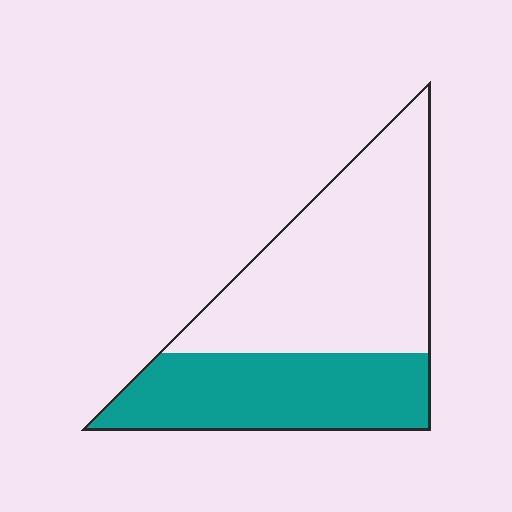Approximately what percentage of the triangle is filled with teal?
Approximately 40%.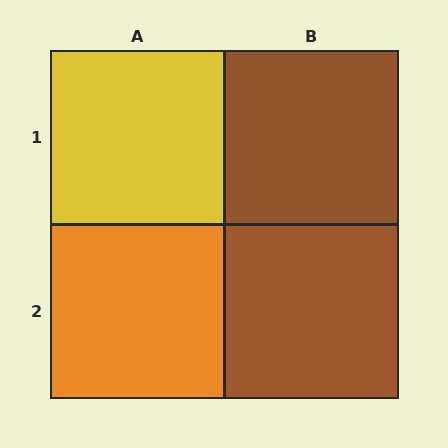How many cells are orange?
1 cell is orange.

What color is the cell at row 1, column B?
Brown.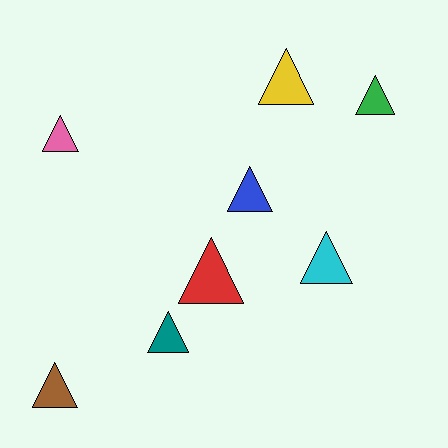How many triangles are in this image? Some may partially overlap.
There are 8 triangles.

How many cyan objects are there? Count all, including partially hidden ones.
There is 1 cyan object.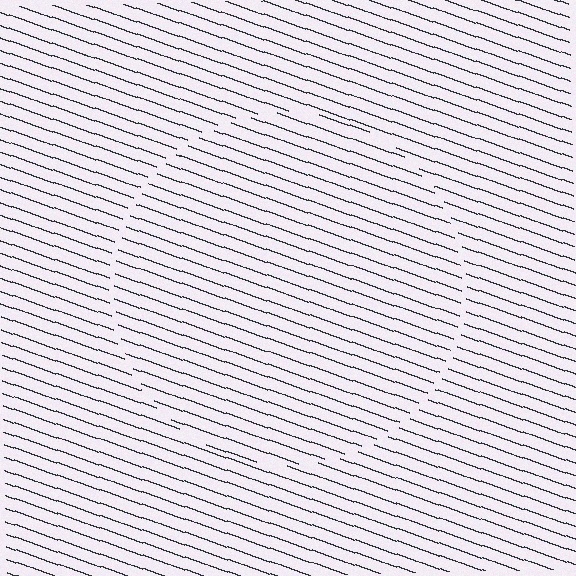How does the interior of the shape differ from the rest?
The interior of the shape contains the same grating, shifted by half a period — the contour is defined by the phase discontinuity where line-ends from the inner and outer gratings abut.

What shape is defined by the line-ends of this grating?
An illusory circle. The interior of the shape contains the same grating, shifted by half a period — the contour is defined by the phase discontinuity where line-ends from the inner and outer gratings abut.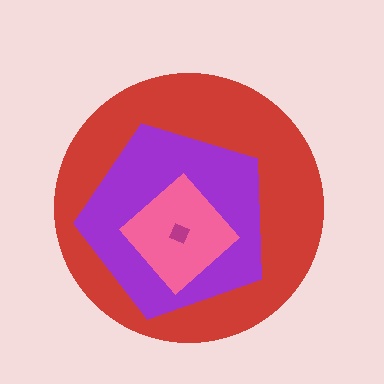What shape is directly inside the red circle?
The purple pentagon.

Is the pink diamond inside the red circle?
Yes.